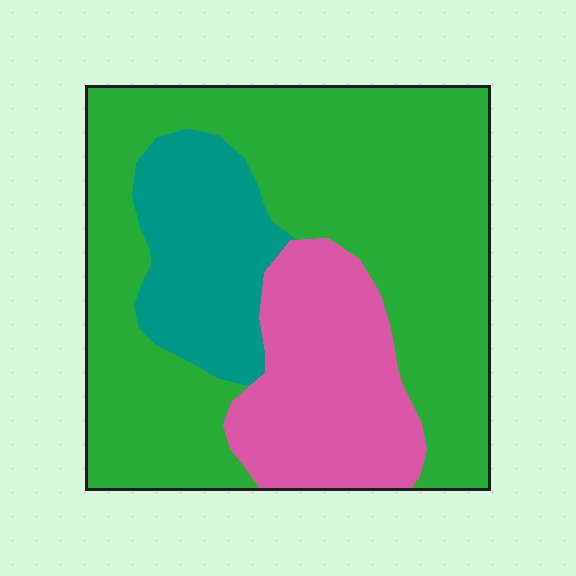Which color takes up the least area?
Teal, at roughly 15%.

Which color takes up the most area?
Green, at roughly 60%.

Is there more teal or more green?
Green.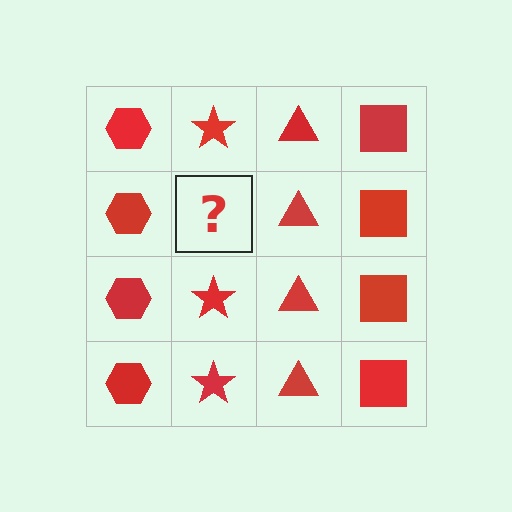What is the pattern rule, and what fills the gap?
The rule is that each column has a consistent shape. The gap should be filled with a red star.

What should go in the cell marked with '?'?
The missing cell should contain a red star.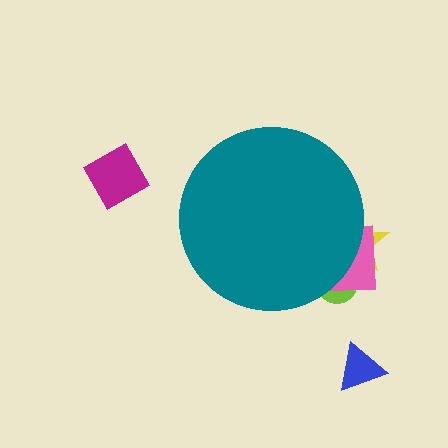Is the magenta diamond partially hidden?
No, the magenta diamond is fully visible.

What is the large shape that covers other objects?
A teal circle.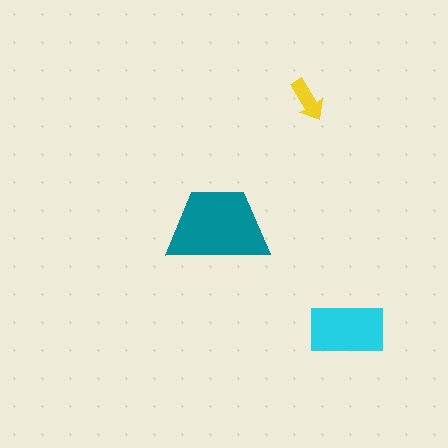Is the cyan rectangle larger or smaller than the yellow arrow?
Larger.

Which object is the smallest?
The yellow arrow.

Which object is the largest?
The teal trapezoid.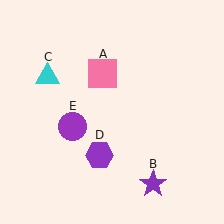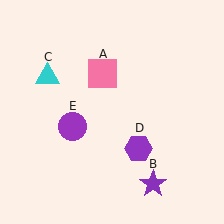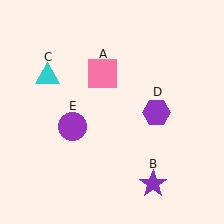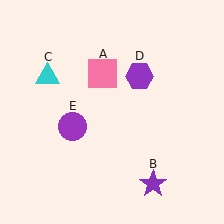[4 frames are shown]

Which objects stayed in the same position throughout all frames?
Pink square (object A) and purple star (object B) and cyan triangle (object C) and purple circle (object E) remained stationary.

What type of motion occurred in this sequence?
The purple hexagon (object D) rotated counterclockwise around the center of the scene.